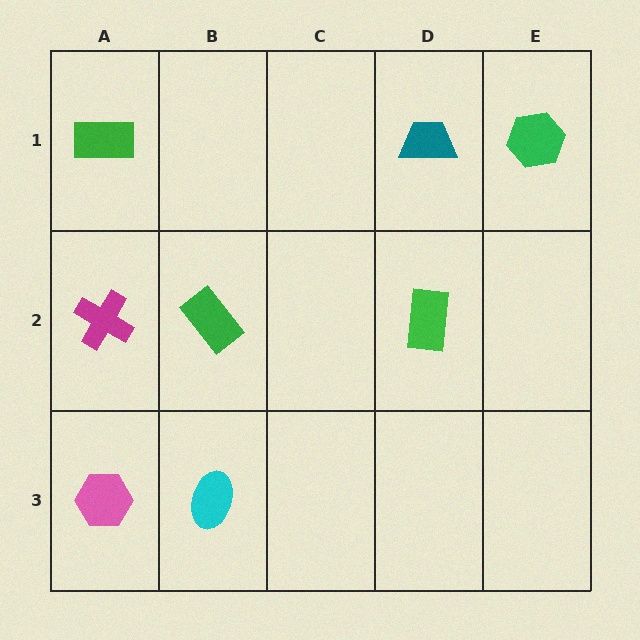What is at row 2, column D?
A green rectangle.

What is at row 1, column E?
A green hexagon.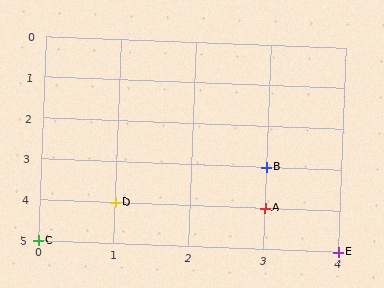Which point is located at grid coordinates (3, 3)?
Point B is at (3, 3).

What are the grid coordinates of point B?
Point B is at grid coordinates (3, 3).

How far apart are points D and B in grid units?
Points D and B are 2 columns and 1 row apart (about 2.2 grid units diagonally).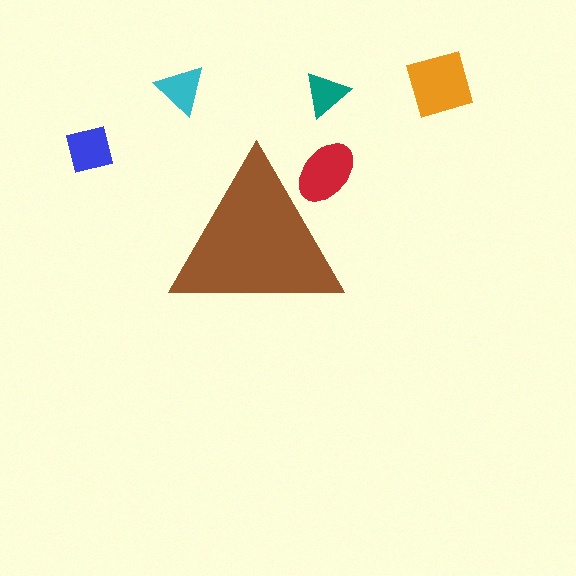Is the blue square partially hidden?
No, the blue square is fully visible.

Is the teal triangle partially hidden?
No, the teal triangle is fully visible.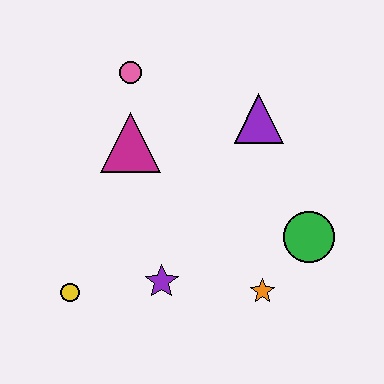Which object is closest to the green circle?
The orange star is closest to the green circle.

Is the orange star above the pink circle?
No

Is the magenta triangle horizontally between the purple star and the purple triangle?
No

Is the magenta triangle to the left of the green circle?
Yes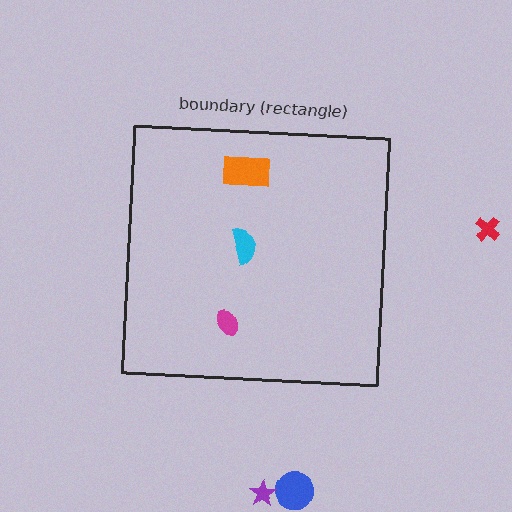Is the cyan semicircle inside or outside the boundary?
Inside.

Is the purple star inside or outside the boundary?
Outside.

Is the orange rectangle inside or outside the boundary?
Inside.